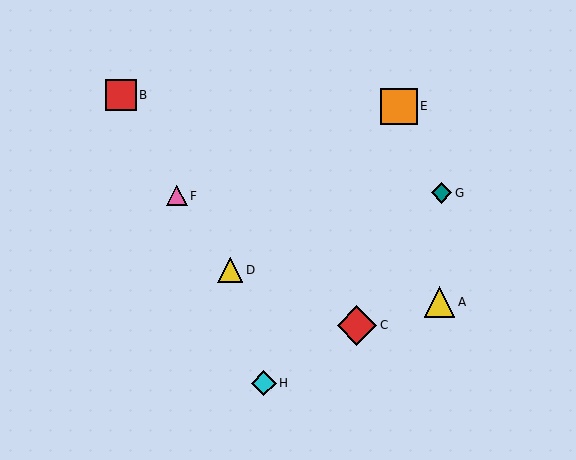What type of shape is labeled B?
Shape B is a red square.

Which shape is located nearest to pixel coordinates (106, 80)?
The red square (labeled B) at (121, 95) is nearest to that location.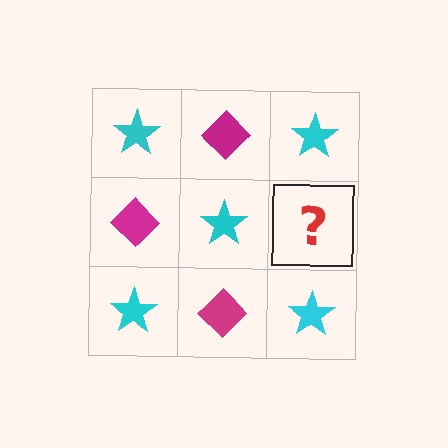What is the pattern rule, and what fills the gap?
The rule is that it alternates cyan star and magenta diamond in a checkerboard pattern. The gap should be filled with a magenta diamond.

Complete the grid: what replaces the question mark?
The question mark should be replaced with a magenta diamond.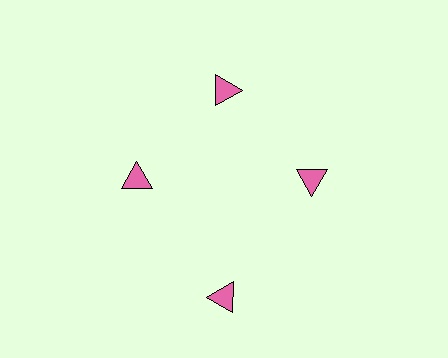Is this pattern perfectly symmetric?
No. The 4 pink triangles are arranged in a ring, but one element near the 6 o'clock position is pushed outward from the center, breaking the 4-fold rotational symmetry.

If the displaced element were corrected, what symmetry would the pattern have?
It would have 4-fold rotational symmetry — the pattern would map onto itself every 90 degrees.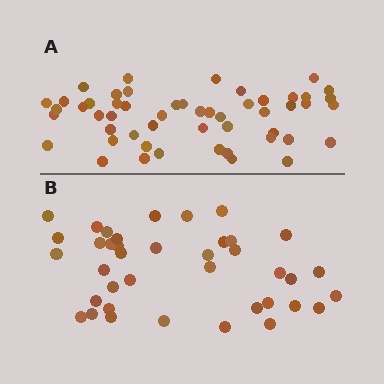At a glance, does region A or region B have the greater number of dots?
Region A (the top region) has more dots.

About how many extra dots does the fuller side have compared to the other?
Region A has approximately 15 more dots than region B.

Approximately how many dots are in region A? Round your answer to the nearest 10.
About 50 dots. (The exact count is 52, which rounds to 50.)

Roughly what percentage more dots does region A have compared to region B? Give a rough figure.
About 35% more.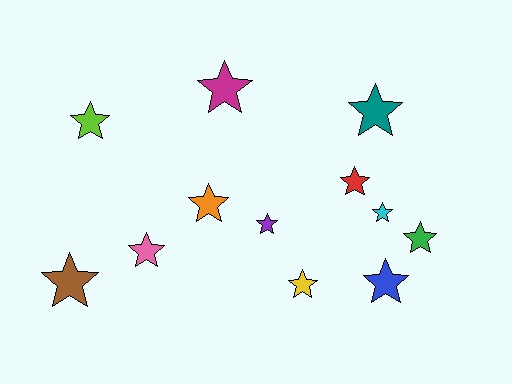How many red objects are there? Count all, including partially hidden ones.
There is 1 red object.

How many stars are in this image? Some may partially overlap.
There are 12 stars.